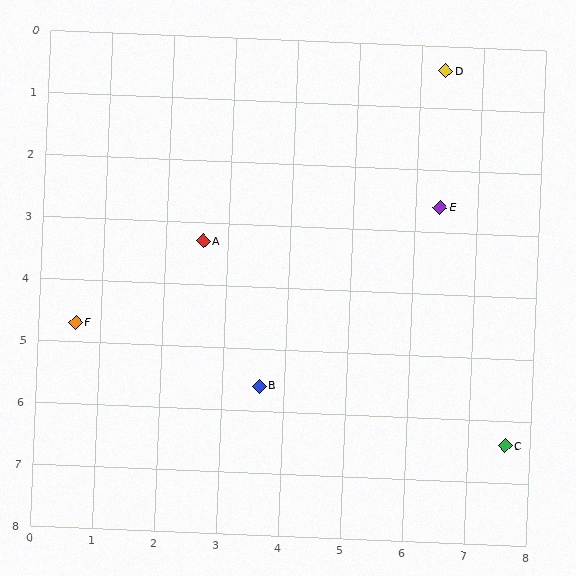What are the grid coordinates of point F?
Point F is at approximately (0.6, 4.7).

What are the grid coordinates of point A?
Point A is at approximately (2.6, 3.3).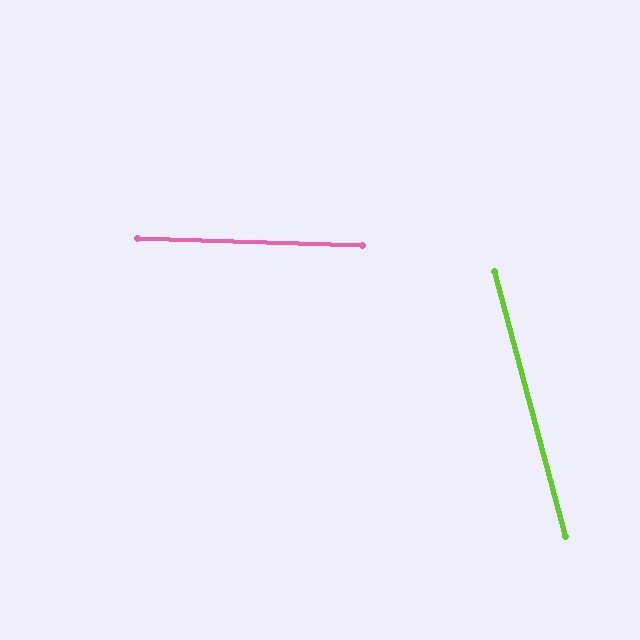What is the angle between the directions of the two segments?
Approximately 73 degrees.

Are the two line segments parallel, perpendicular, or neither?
Neither parallel nor perpendicular — they differ by about 73°.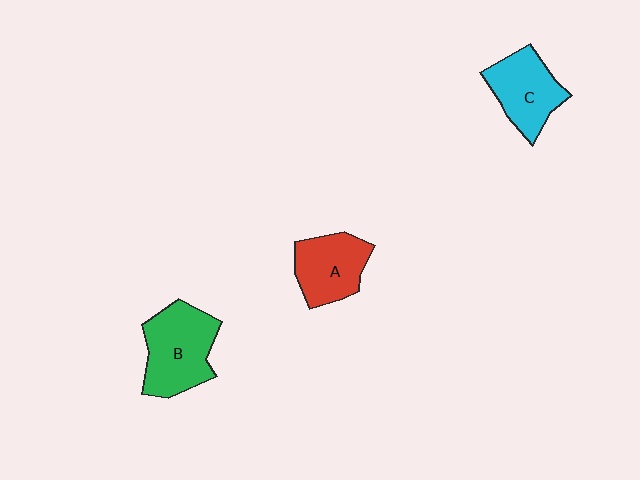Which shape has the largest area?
Shape B (green).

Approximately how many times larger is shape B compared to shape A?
Approximately 1.3 times.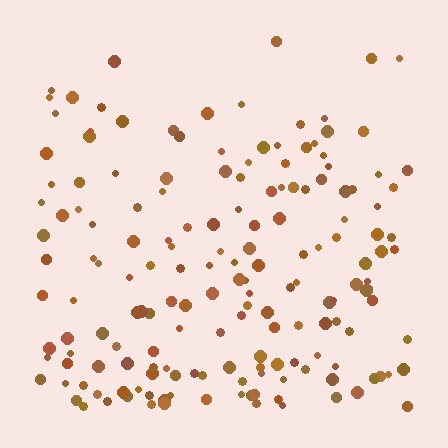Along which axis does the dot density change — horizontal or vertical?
Vertical.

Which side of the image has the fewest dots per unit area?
The top.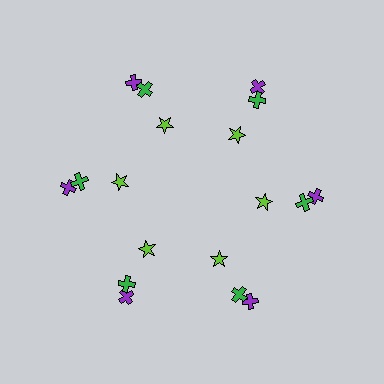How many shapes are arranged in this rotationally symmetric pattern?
There are 18 shapes, arranged in 6 groups of 3.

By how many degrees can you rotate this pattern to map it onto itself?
The pattern maps onto itself every 60 degrees of rotation.